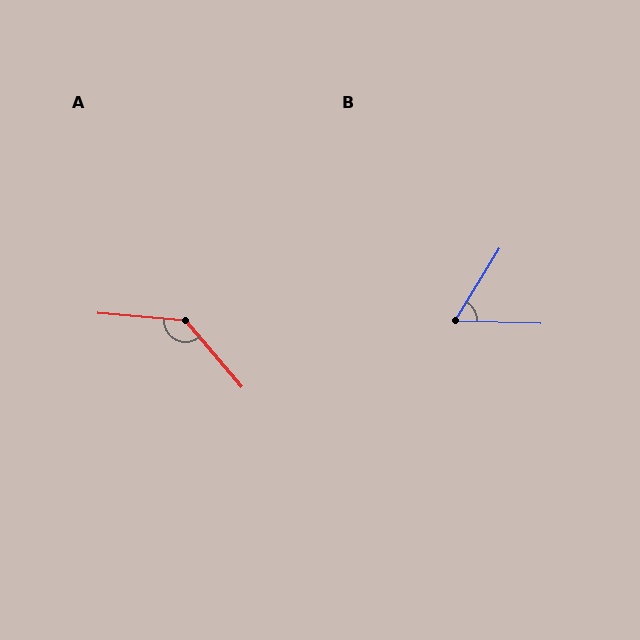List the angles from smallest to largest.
B (60°), A (135°).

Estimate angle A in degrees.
Approximately 135 degrees.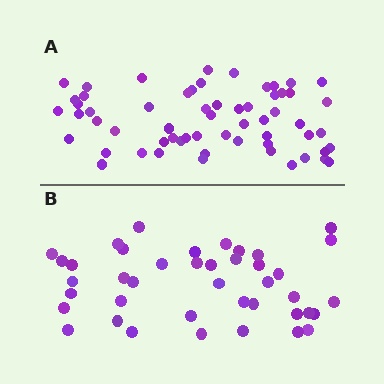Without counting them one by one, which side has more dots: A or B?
Region A (the top region) has more dots.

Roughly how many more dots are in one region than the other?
Region A has approximately 20 more dots than region B.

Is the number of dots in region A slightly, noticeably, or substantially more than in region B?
Region A has substantially more. The ratio is roughly 1.5 to 1.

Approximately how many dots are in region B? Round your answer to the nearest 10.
About 40 dots. (The exact count is 41, which rounds to 40.)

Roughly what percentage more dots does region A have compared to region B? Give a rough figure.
About 45% more.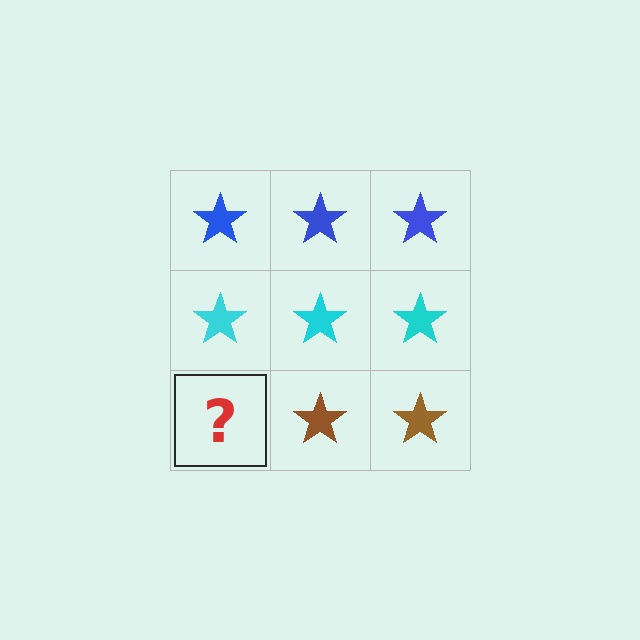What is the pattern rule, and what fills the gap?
The rule is that each row has a consistent color. The gap should be filled with a brown star.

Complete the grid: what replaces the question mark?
The question mark should be replaced with a brown star.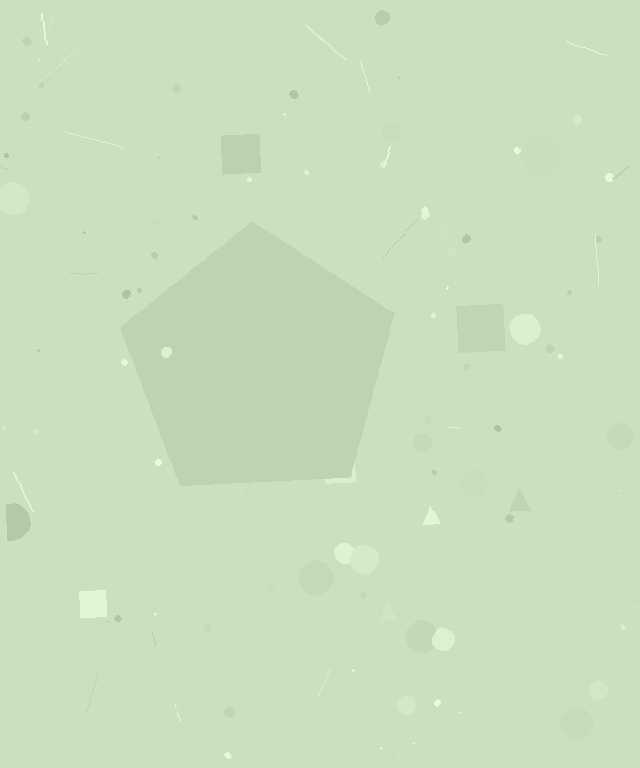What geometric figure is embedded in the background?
A pentagon is embedded in the background.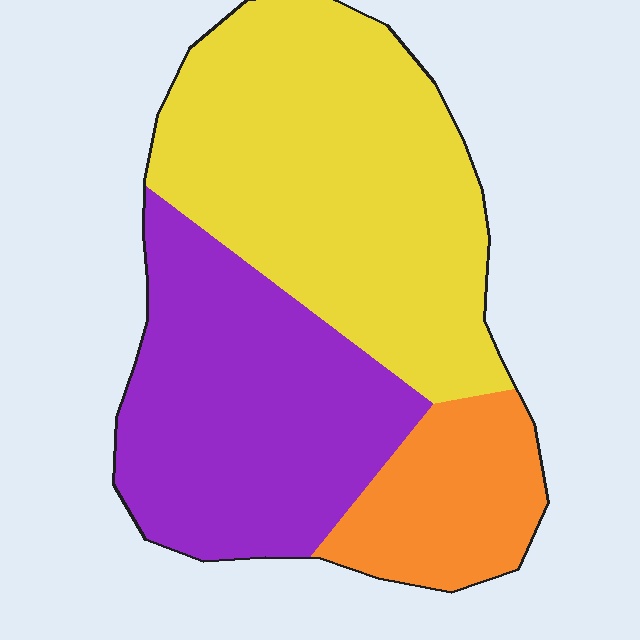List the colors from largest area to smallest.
From largest to smallest: yellow, purple, orange.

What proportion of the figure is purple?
Purple covers 37% of the figure.